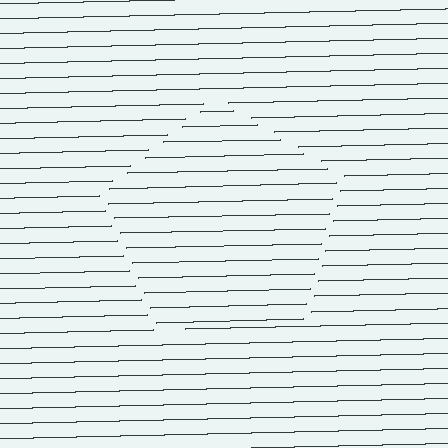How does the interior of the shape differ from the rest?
The interior of the shape contains the same grating, shifted by half a period — the contour is defined by the phase discontinuity where line-ends from the inner and outer gratings abut.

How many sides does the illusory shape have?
5 sides — the line-ends trace a pentagon.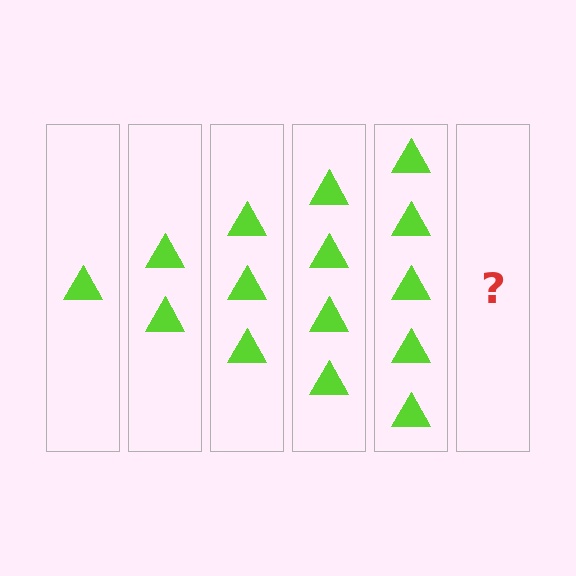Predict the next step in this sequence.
The next step is 6 triangles.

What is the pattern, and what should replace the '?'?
The pattern is that each step adds one more triangle. The '?' should be 6 triangles.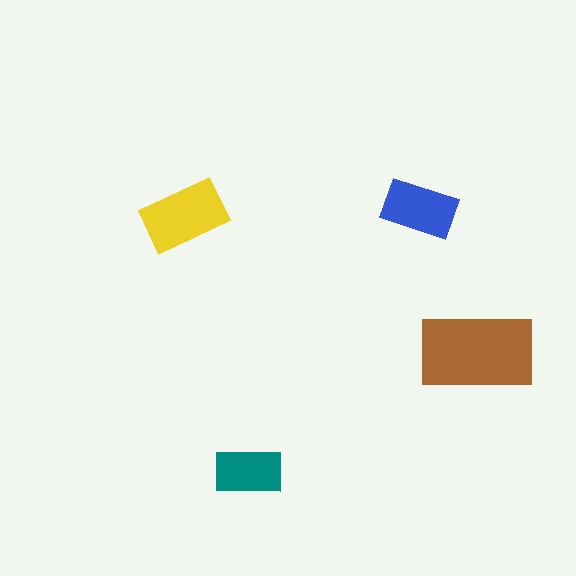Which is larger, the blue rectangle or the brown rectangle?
The brown one.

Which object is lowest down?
The teal rectangle is bottommost.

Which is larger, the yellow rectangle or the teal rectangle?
The yellow one.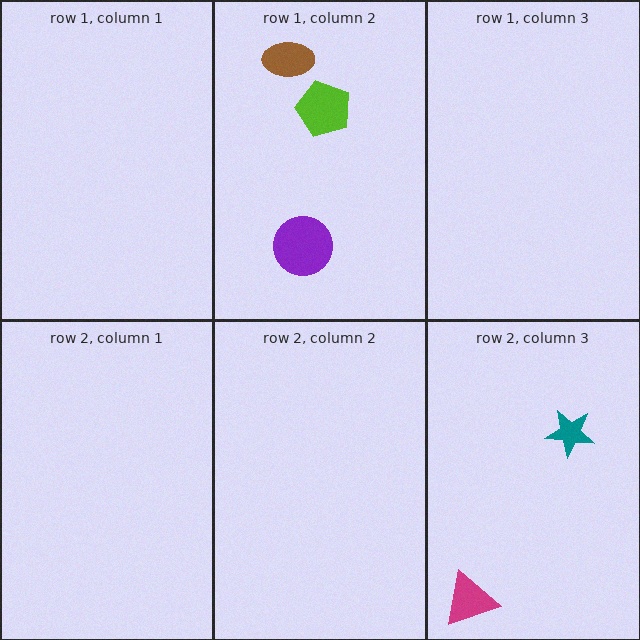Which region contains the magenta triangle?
The row 2, column 3 region.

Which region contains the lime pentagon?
The row 1, column 2 region.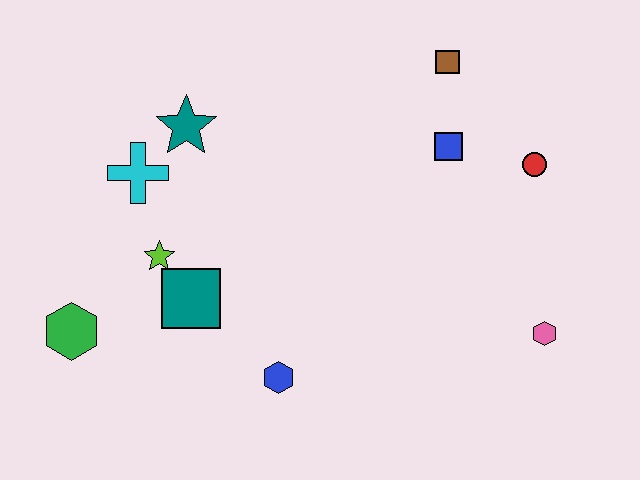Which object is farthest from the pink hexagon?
The green hexagon is farthest from the pink hexagon.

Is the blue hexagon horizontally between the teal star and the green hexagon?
No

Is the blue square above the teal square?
Yes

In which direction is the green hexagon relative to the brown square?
The green hexagon is to the left of the brown square.